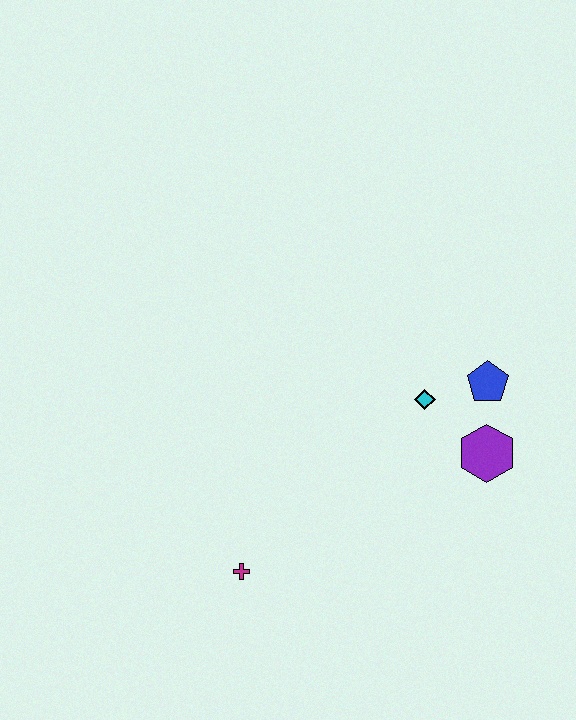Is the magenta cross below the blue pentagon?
Yes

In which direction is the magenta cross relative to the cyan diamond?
The magenta cross is to the left of the cyan diamond.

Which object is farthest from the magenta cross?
The blue pentagon is farthest from the magenta cross.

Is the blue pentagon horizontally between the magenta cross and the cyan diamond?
No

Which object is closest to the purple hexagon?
The blue pentagon is closest to the purple hexagon.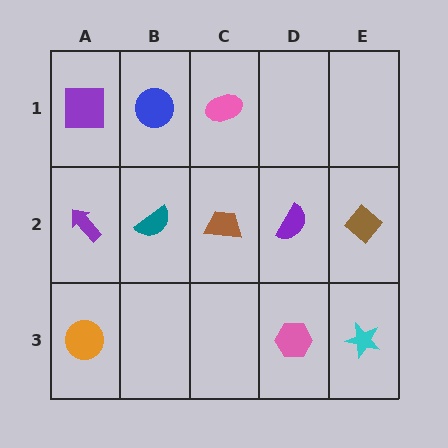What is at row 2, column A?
A purple arrow.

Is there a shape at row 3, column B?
No, that cell is empty.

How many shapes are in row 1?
3 shapes.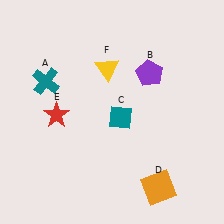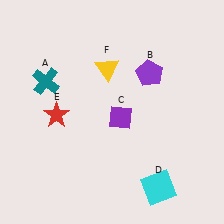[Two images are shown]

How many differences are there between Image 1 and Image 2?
There are 2 differences between the two images.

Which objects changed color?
C changed from teal to purple. D changed from orange to cyan.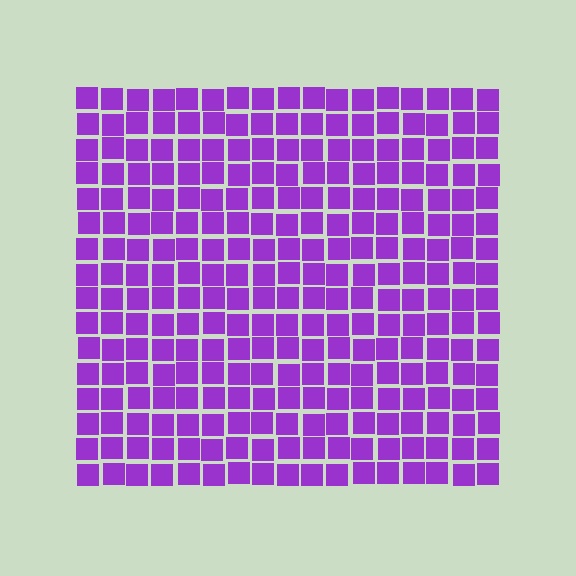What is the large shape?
The large shape is a square.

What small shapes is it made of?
It is made of small squares.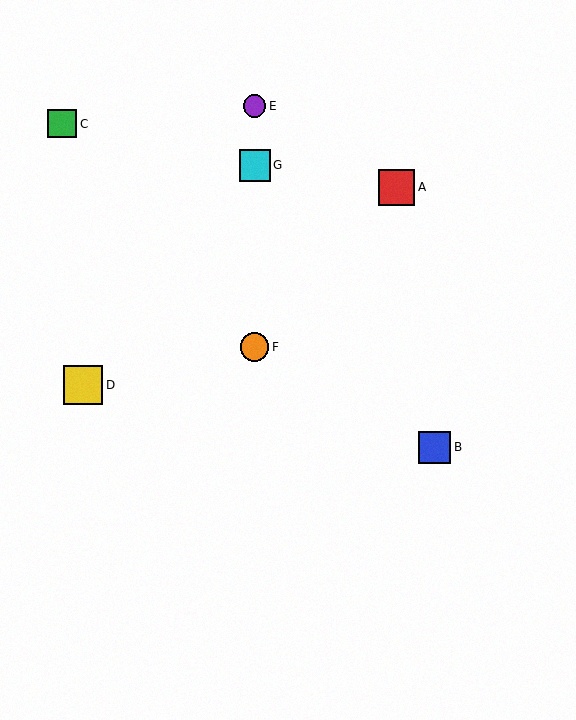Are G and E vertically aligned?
Yes, both are at x≈255.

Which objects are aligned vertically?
Objects E, F, G are aligned vertically.